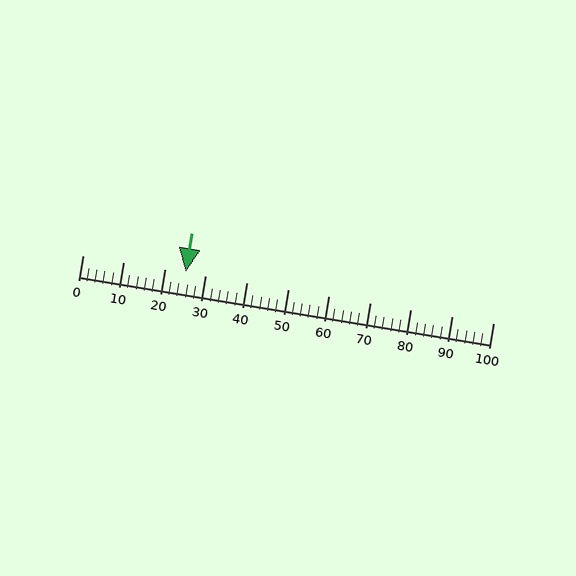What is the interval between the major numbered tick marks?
The major tick marks are spaced 10 units apart.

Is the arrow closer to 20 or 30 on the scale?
The arrow is closer to 30.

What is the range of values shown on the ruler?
The ruler shows values from 0 to 100.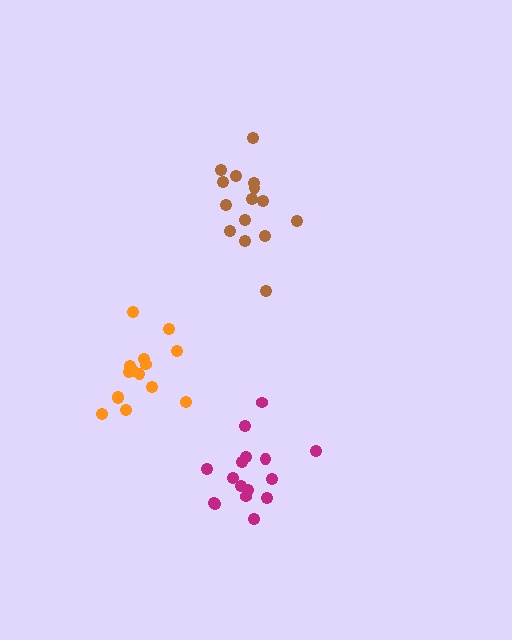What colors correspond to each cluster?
The clusters are colored: brown, orange, magenta.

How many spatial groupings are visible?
There are 3 spatial groupings.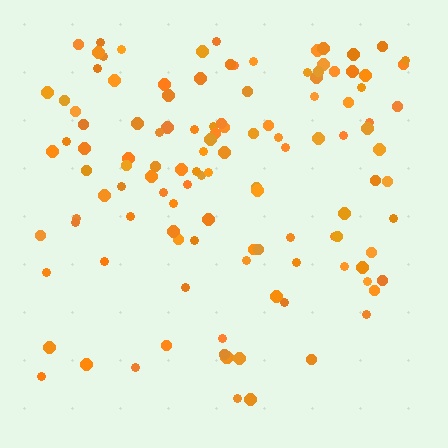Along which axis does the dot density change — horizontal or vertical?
Vertical.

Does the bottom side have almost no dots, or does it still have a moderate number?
Still a moderate number, just noticeably fewer than the top.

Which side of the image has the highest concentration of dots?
The top.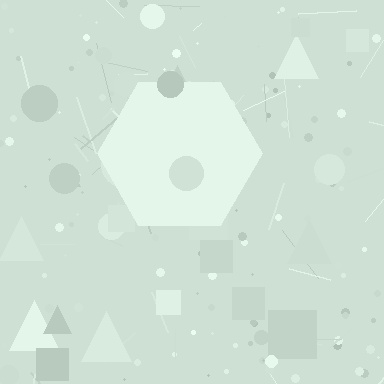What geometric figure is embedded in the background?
A hexagon is embedded in the background.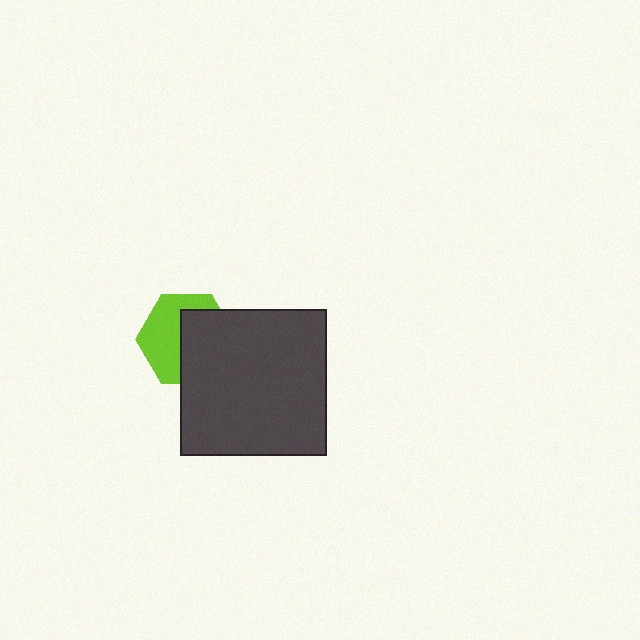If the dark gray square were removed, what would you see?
You would see the complete lime hexagon.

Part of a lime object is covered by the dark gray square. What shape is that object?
It is a hexagon.